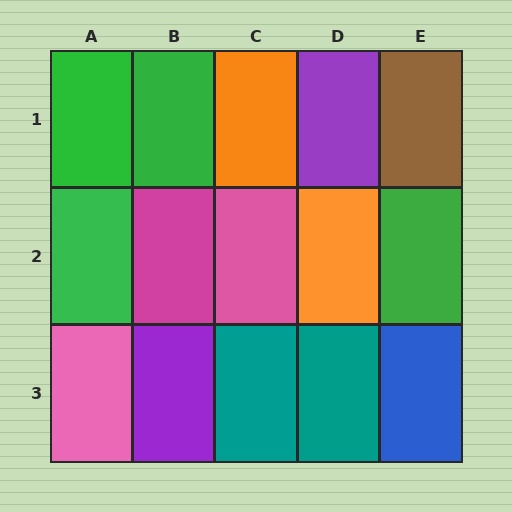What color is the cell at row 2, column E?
Green.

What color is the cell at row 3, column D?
Teal.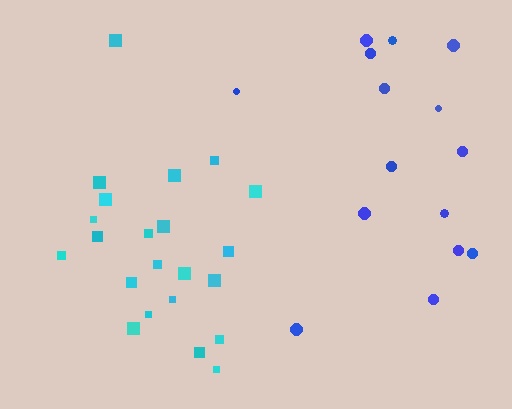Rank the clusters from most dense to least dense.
cyan, blue.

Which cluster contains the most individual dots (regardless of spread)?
Cyan (22).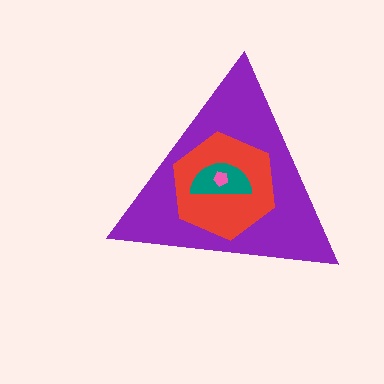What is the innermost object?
The pink pentagon.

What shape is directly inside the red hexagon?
The teal semicircle.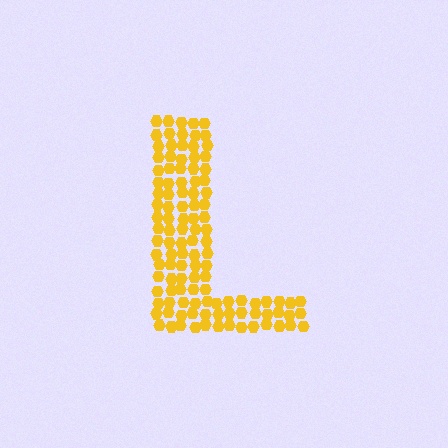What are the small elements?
The small elements are hexagons.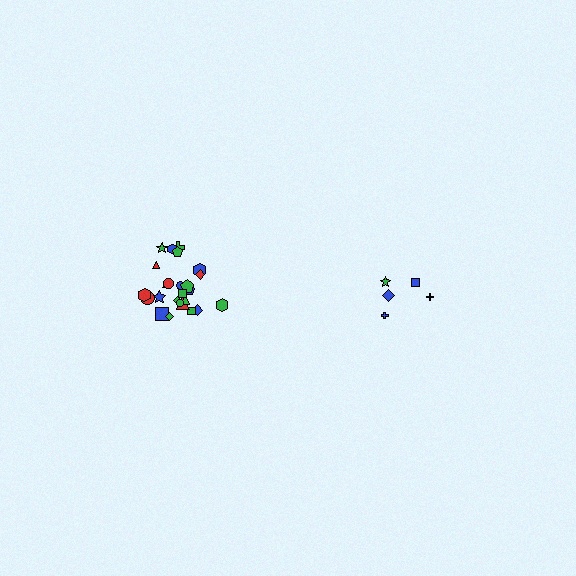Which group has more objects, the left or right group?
The left group.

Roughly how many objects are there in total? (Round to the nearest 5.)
Roughly 30 objects in total.